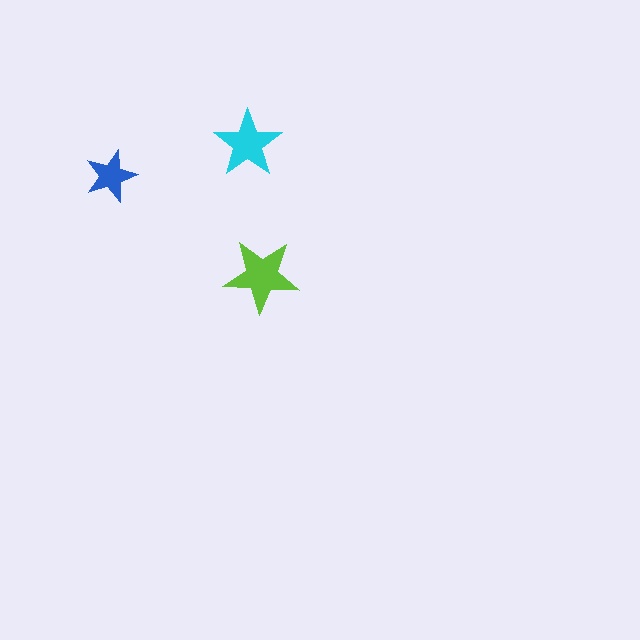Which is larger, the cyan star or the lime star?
The lime one.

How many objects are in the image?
There are 3 objects in the image.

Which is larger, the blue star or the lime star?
The lime one.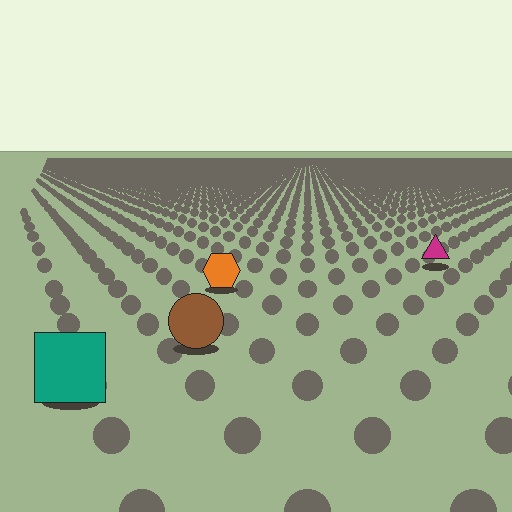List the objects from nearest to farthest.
From nearest to farthest: the teal square, the brown circle, the orange hexagon, the magenta triangle.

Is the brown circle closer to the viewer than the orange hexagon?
Yes. The brown circle is closer — you can tell from the texture gradient: the ground texture is coarser near it.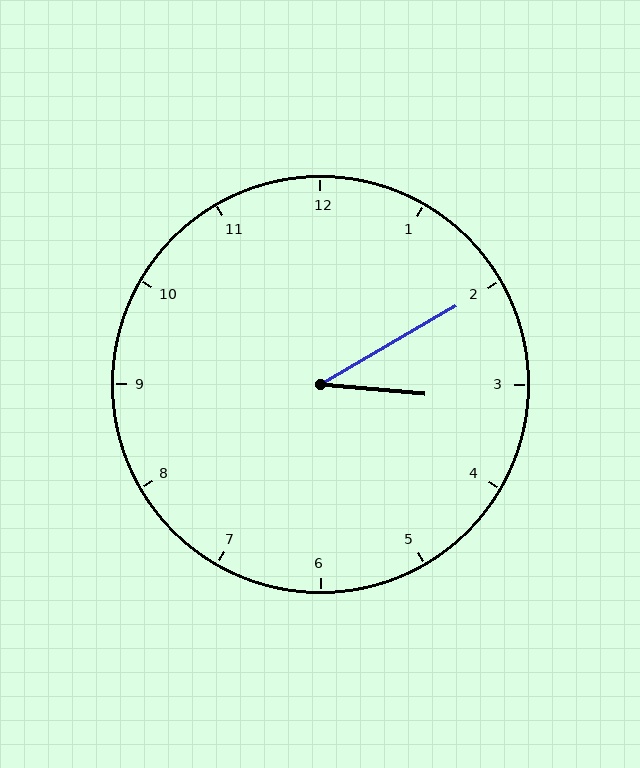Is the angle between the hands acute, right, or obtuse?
It is acute.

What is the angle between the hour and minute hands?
Approximately 35 degrees.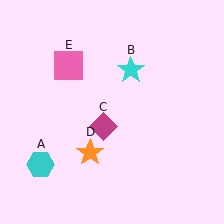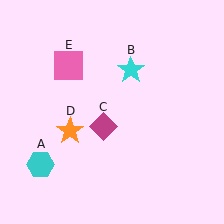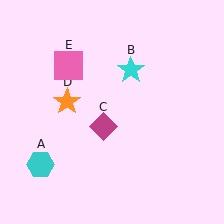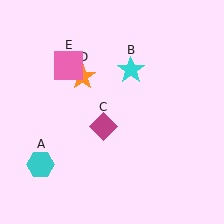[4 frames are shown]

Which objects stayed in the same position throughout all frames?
Cyan hexagon (object A) and cyan star (object B) and magenta diamond (object C) and pink square (object E) remained stationary.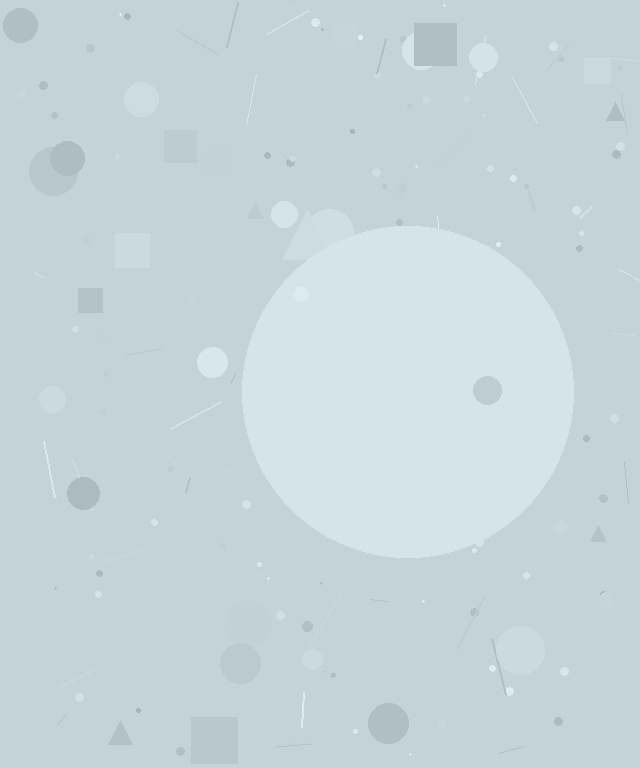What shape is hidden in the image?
A circle is hidden in the image.